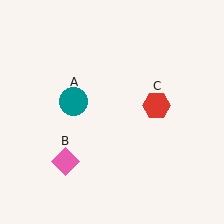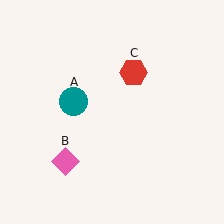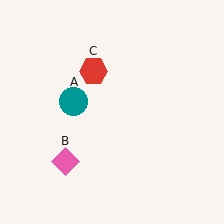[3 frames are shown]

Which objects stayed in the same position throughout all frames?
Teal circle (object A) and pink diamond (object B) remained stationary.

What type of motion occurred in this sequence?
The red hexagon (object C) rotated counterclockwise around the center of the scene.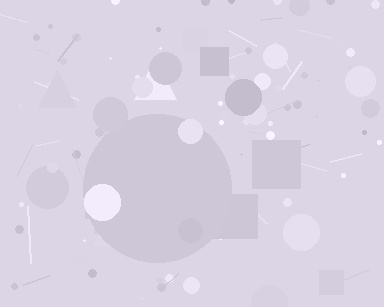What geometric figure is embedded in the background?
A circle is embedded in the background.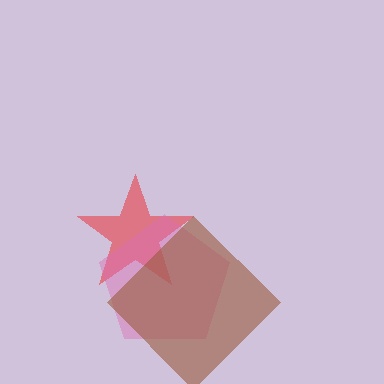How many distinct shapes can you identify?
There are 3 distinct shapes: a red star, a pink pentagon, a brown diamond.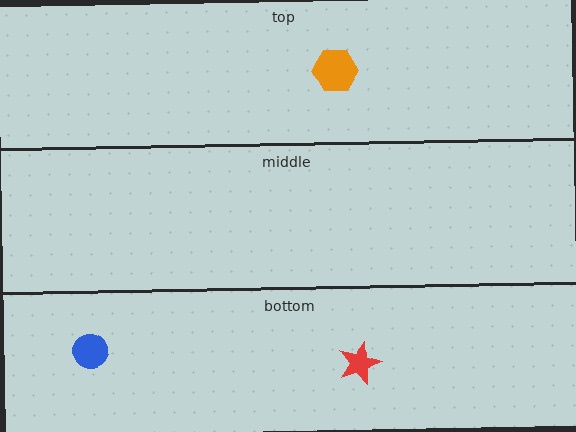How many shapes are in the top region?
1.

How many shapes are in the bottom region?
2.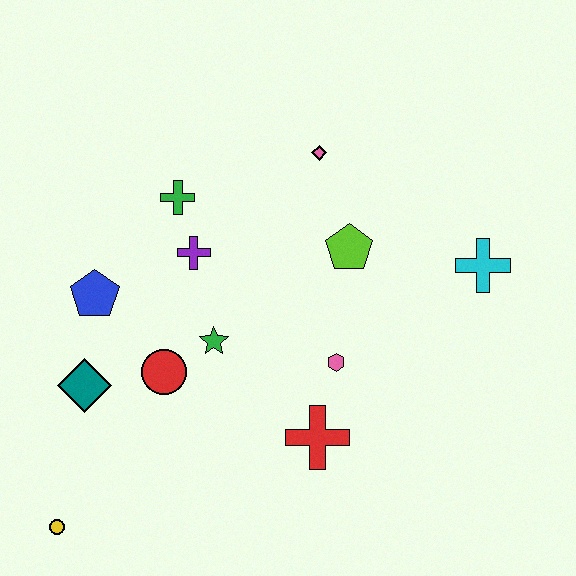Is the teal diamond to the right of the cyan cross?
No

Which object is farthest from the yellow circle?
The cyan cross is farthest from the yellow circle.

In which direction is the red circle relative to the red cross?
The red circle is to the left of the red cross.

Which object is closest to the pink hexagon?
The red cross is closest to the pink hexagon.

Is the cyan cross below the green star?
No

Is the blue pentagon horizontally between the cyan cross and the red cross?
No